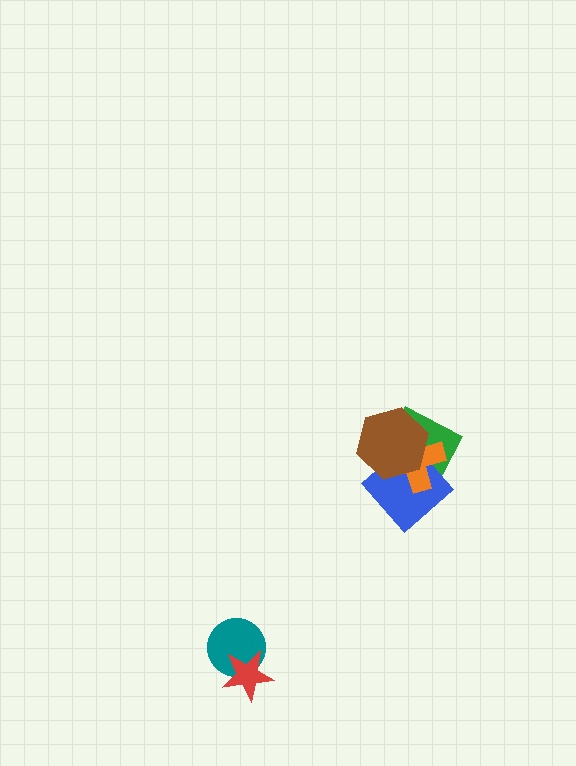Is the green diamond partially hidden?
Yes, it is partially covered by another shape.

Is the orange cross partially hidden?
Yes, it is partially covered by another shape.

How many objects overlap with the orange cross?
3 objects overlap with the orange cross.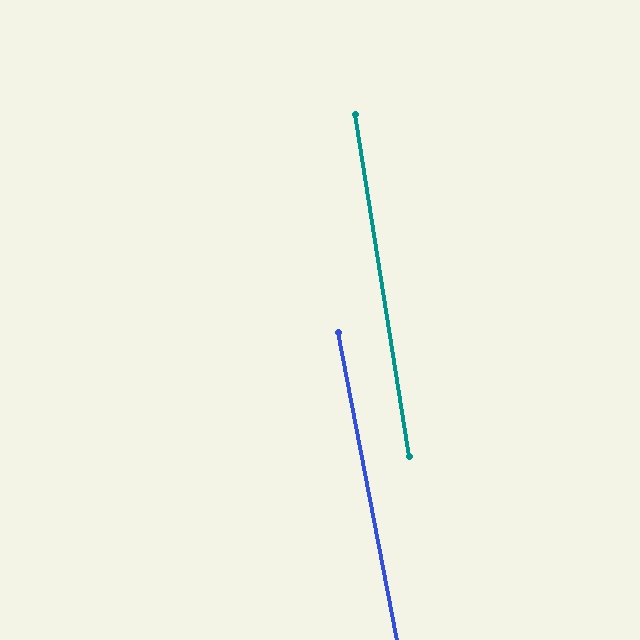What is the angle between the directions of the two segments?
Approximately 2 degrees.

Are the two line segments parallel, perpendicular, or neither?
Parallel — their directions differ by only 1.9°.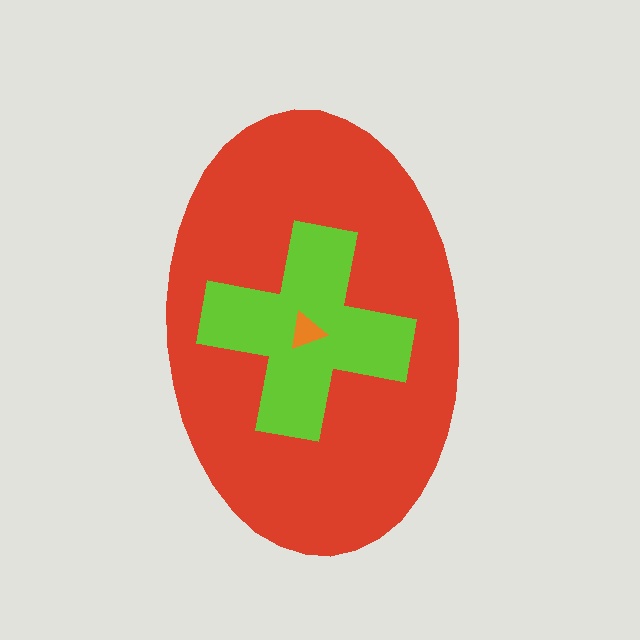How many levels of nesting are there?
3.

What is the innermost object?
The orange triangle.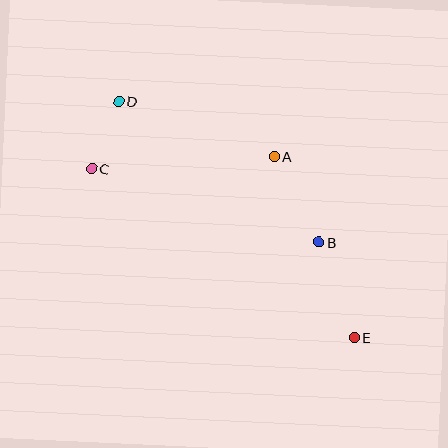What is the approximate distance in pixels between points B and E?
The distance between B and E is approximately 101 pixels.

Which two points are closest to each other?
Points C and D are closest to each other.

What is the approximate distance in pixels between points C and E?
The distance between C and E is approximately 312 pixels.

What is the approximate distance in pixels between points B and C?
The distance between B and C is approximately 239 pixels.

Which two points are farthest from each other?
Points D and E are farthest from each other.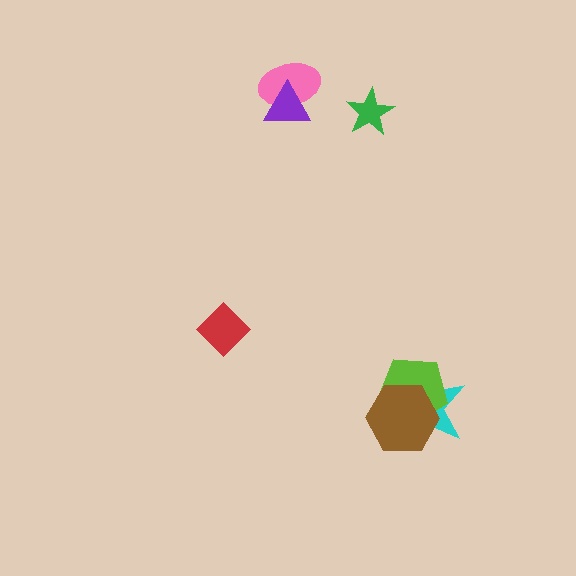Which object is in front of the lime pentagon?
The brown hexagon is in front of the lime pentagon.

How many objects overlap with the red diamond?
0 objects overlap with the red diamond.